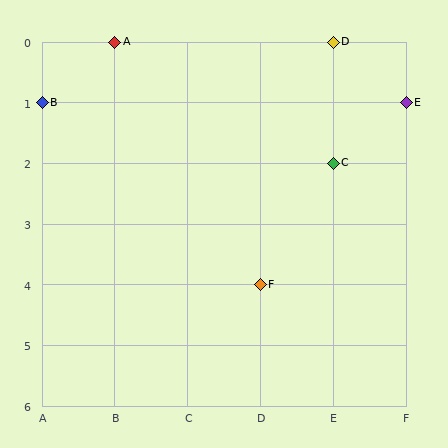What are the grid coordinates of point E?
Point E is at grid coordinates (F, 1).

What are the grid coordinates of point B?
Point B is at grid coordinates (A, 1).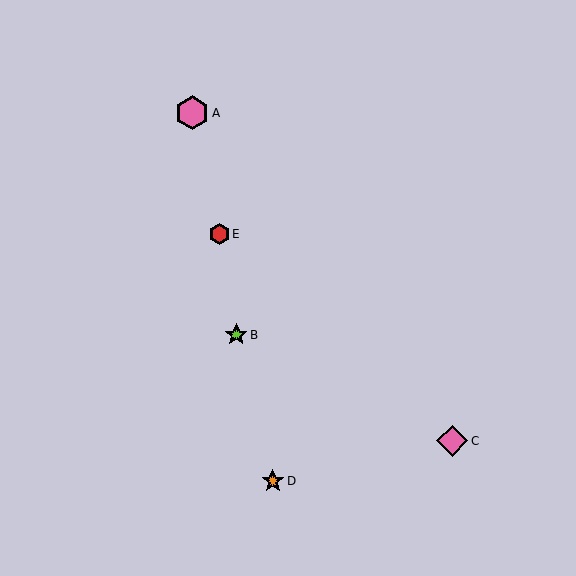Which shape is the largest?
The pink hexagon (labeled A) is the largest.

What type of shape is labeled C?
Shape C is a pink diamond.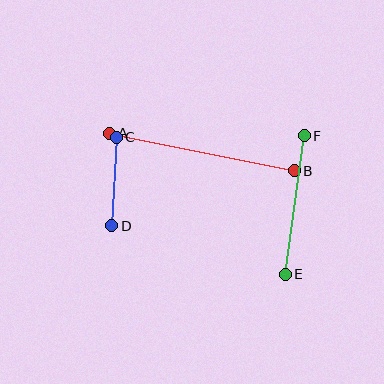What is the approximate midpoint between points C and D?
The midpoint is at approximately (114, 182) pixels.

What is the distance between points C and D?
The distance is approximately 89 pixels.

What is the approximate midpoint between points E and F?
The midpoint is at approximately (295, 205) pixels.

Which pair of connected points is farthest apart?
Points A and B are farthest apart.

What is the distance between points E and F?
The distance is approximately 140 pixels.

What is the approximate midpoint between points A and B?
The midpoint is at approximately (202, 152) pixels.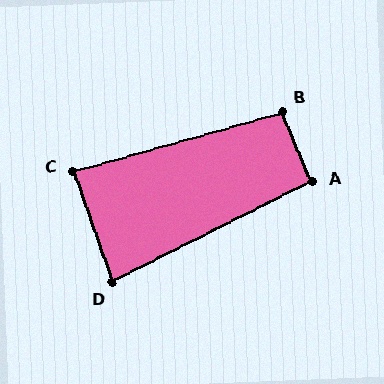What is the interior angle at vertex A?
Approximately 94 degrees (approximately right).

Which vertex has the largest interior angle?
B, at approximately 97 degrees.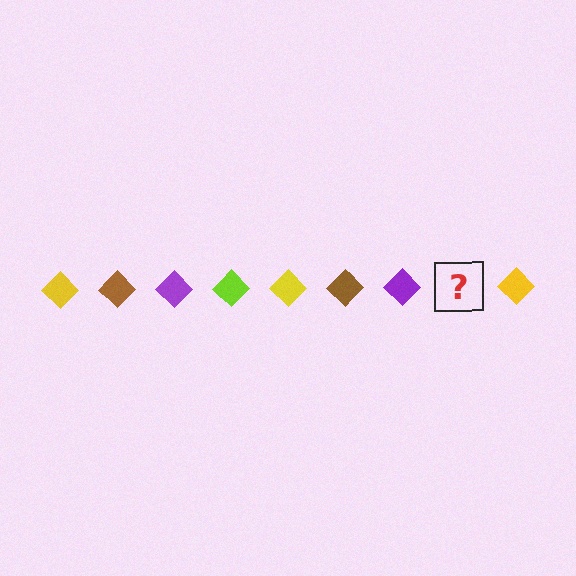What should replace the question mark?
The question mark should be replaced with a lime diamond.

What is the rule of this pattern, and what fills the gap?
The rule is that the pattern cycles through yellow, brown, purple, lime diamonds. The gap should be filled with a lime diamond.